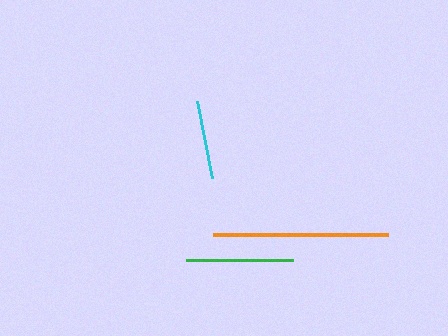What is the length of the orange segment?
The orange segment is approximately 175 pixels long.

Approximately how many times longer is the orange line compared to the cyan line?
The orange line is approximately 2.2 times the length of the cyan line.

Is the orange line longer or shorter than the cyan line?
The orange line is longer than the cyan line.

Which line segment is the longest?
The orange line is the longest at approximately 175 pixels.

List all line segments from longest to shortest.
From longest to shortest: orange, green, cyan.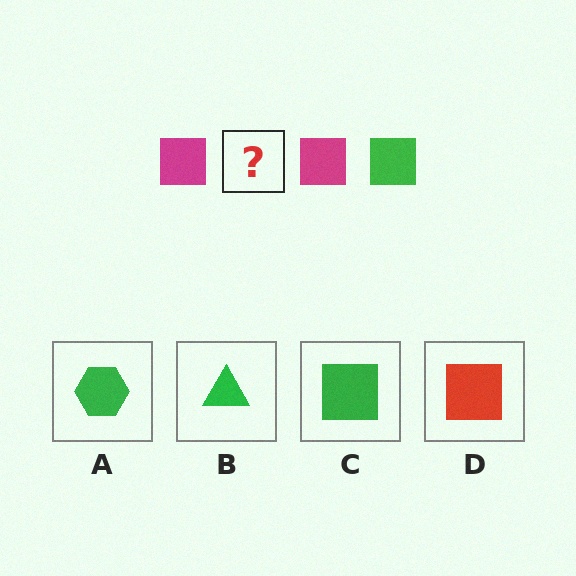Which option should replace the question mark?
Option C.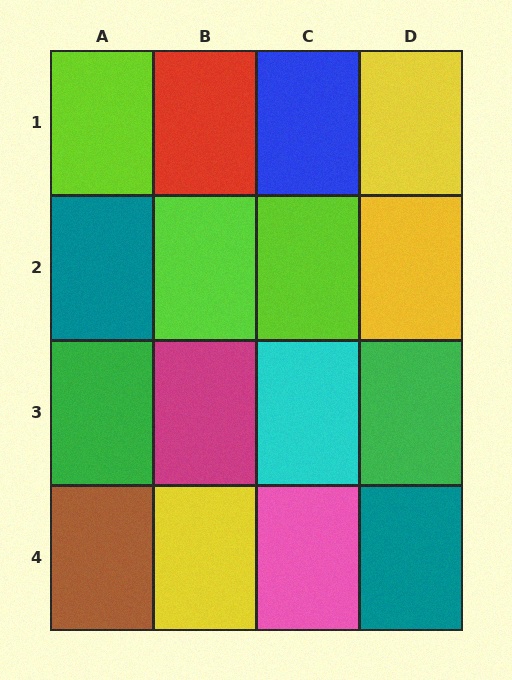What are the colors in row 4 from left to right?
Brown, yellow, pink, teal.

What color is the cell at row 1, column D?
Yellow.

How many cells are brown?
1 cell is brown.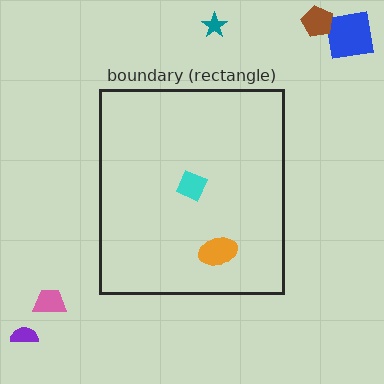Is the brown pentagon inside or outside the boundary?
Outside.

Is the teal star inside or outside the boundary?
Outside.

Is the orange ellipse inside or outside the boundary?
Inside.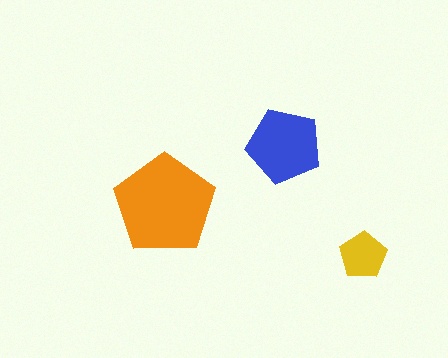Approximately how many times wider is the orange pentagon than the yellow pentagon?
About 2 times wider.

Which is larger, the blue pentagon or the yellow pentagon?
The blue one.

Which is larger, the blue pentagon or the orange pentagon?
The orange one.